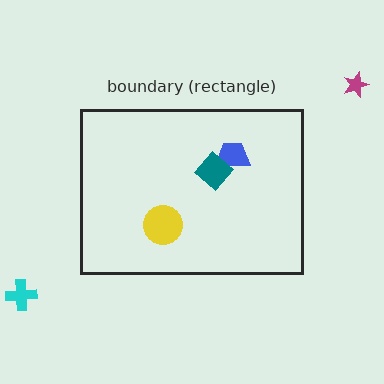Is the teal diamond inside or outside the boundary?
Inside.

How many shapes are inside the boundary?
3 inside, 2 outside.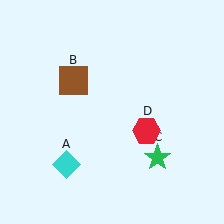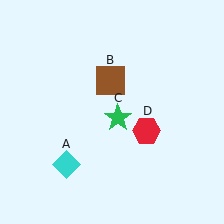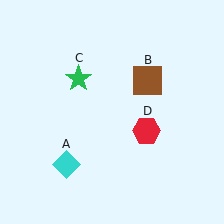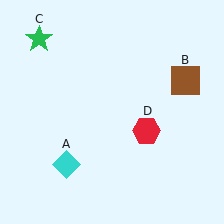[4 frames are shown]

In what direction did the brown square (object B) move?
The brown square (object B) moved right.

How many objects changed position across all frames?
2 objects changed position: brown square (object B), green star (object C).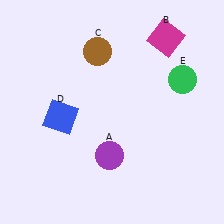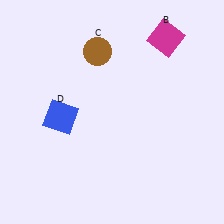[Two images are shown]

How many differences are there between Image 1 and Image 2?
There are 2 differences between the two images.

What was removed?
The purple circle (A), the green circle (E) were removed in Image 2.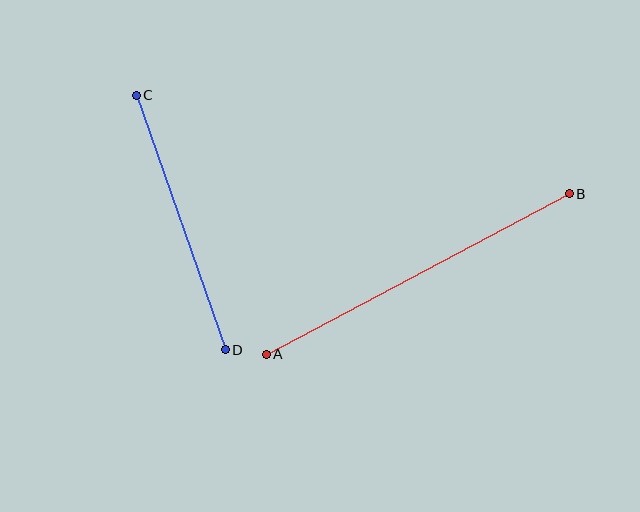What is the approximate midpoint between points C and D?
The midpoint is at approximately (181, 223) pixels.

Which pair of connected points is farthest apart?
Points A and B are farthest apart.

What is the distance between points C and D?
The distance is approximately 270 pixels.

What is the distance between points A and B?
The distance is approximately 343 pixels.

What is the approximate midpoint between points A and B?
The midpoint is at approximately (418, 274) pixels.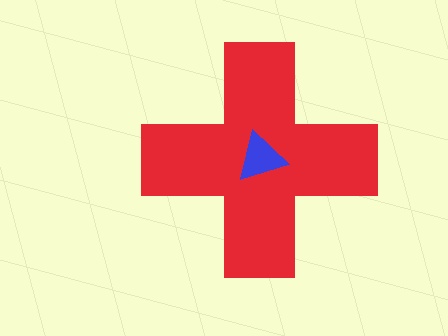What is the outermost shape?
The red cross.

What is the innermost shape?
The blue triangle.